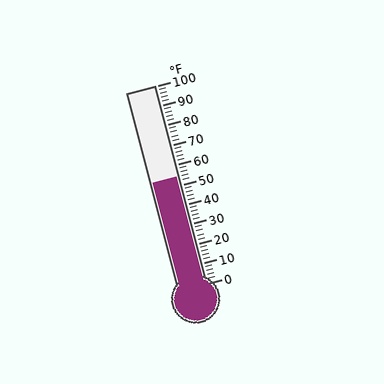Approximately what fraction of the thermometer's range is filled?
The thermometer is filled to approximately 55% of its range.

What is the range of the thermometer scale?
The thermometer scale ranges from 0°F to 100°F.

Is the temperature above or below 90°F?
The temperature is below 90°F.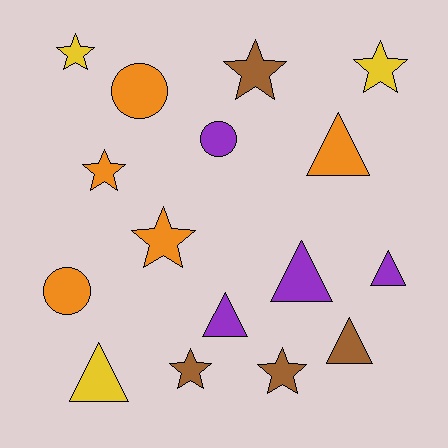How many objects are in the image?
There are 16 objects.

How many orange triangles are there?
There is 1 orange triangle.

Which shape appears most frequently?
Star, with 7 objects.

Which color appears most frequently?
Orange, with 5 objects.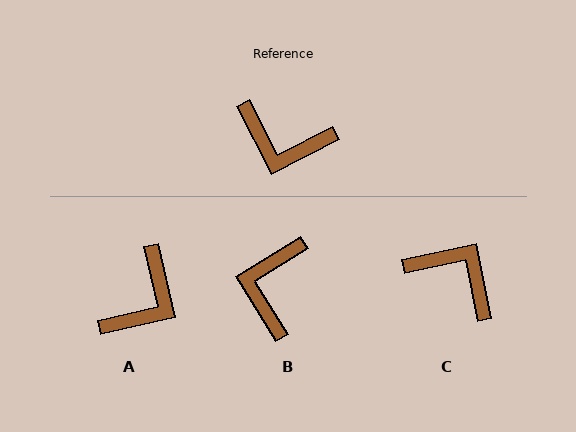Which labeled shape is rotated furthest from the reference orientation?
C, about 165 degrees away.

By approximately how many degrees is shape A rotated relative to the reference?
Approximately 76 degrees counter-clockwise.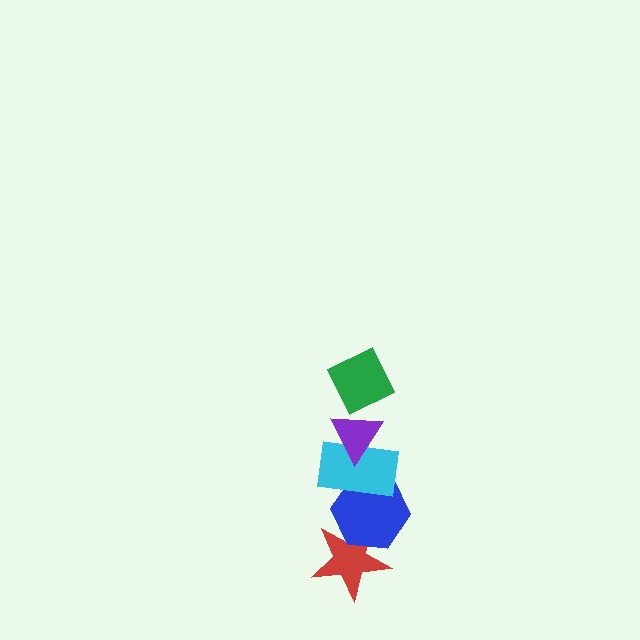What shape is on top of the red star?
The blue hexagon is on top of the red star.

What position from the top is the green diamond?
The green diamond is 1st from the top.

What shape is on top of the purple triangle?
The green diamond is on top of the purple triangle.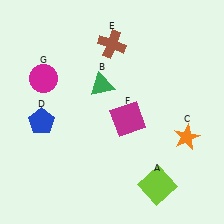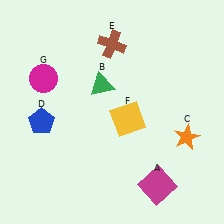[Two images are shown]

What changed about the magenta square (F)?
In Image 1, F is magenta. In Image 2, it changed to yellow.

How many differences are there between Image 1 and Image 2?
There are 2 differences between the two images.